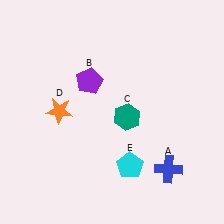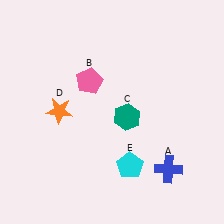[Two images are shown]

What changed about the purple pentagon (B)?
In Image 1, B is purple. In Image 2, it changed to pink.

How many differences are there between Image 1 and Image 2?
There is 1 difference between the two images.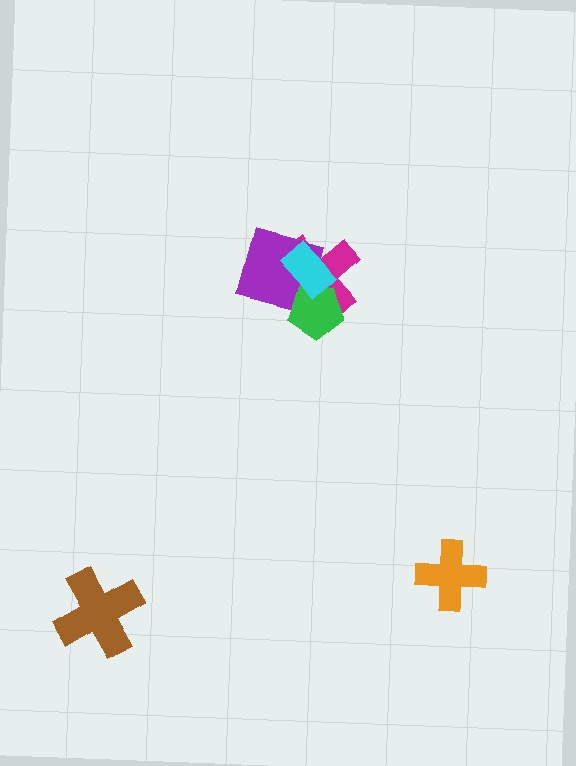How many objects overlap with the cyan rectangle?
3 objects overlap with the cyan rectangle.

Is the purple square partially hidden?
Yes, it is partially covered by another shape.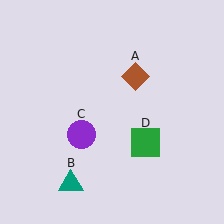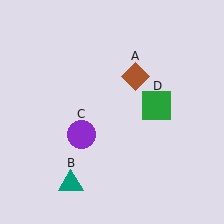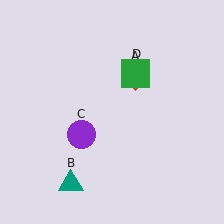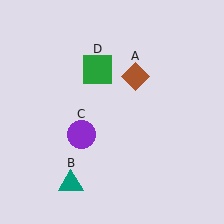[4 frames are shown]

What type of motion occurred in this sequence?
The green square (object D) rotated counterclockwise around the center of the scene.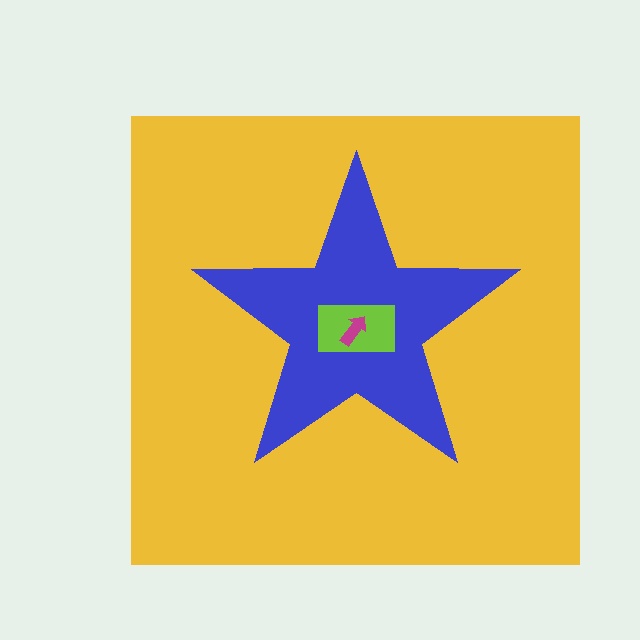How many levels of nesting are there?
4.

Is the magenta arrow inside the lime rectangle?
Yes.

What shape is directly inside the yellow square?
The blue star.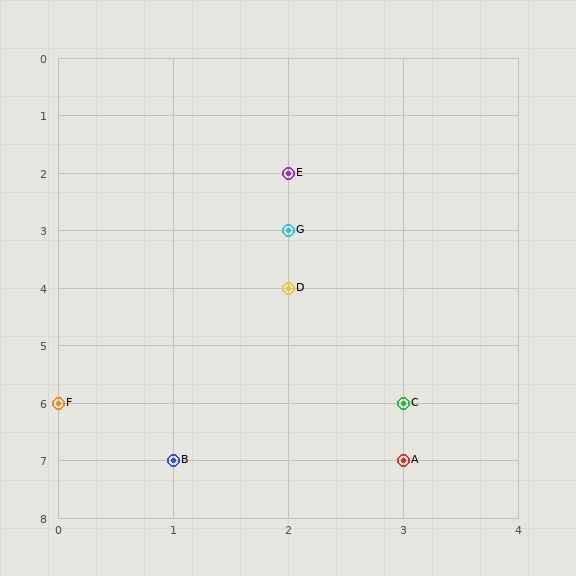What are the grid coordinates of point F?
Point F is at grid coordinates (0, 6).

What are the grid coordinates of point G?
Point G is at grid coordinates (2, 3).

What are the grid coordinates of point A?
Point A is at grid coordinates (3, 7).